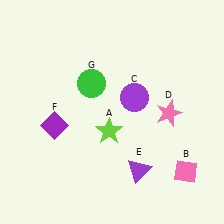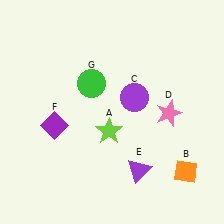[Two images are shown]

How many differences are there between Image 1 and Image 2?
There is 1 difference between the two images.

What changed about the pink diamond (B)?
In Image 1, B is pink. In Image 2, it changed to orange.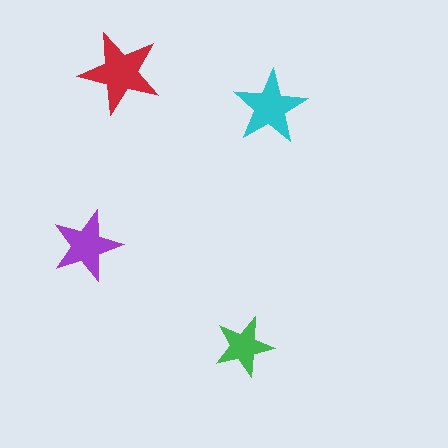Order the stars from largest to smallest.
the red one, the cyan one, the purple one, the green one.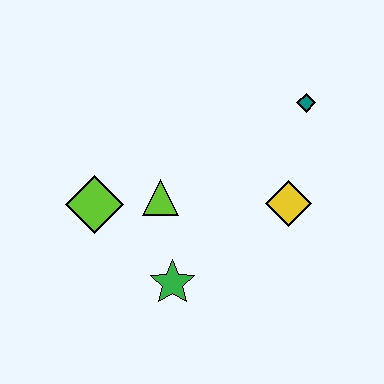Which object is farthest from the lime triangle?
The teal diamond is farthest from the lime triangle.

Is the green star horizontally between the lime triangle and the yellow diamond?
Yes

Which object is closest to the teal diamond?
The yellow diamond is closest to the teal diamond.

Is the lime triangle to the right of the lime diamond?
Yes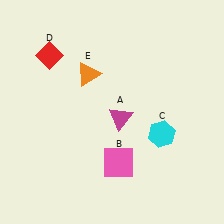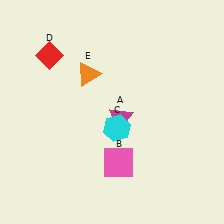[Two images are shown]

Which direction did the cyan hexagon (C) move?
The cyan hexagon (C) moved left.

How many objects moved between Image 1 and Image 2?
1 object moved between the two images.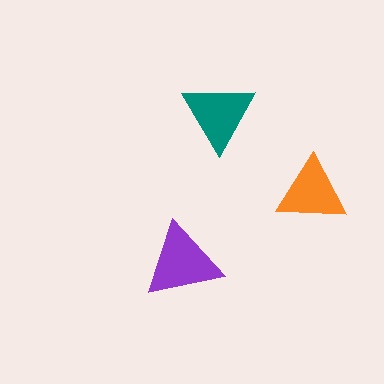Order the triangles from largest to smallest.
the purple one, the teal one, the orange one.